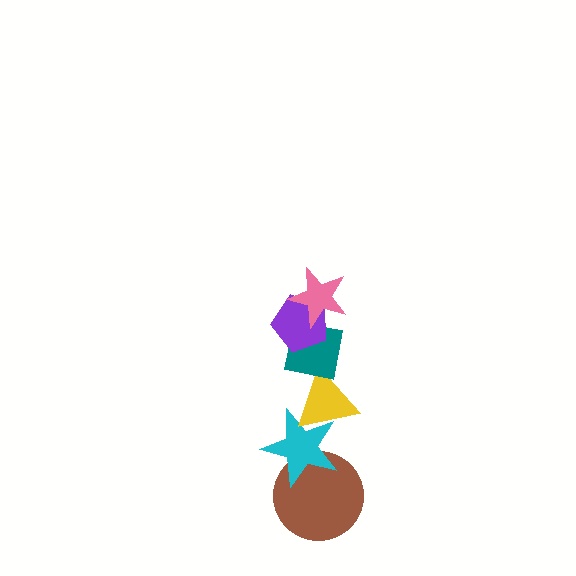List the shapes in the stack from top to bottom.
From top to bottom: the pink star, the purple pentagon, the teal square, the yellow triangle, the cyan star, the brown circle.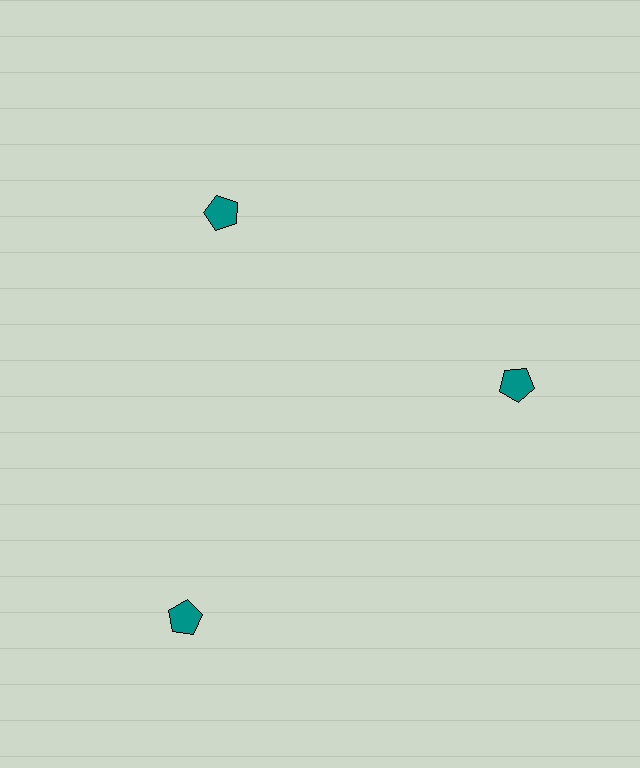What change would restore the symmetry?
The symmetry would be restored by moving it inward, back onto the ring so that all 3 pentagons sit at equal angles and equal distance from the center.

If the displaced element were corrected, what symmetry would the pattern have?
It would have 3-fold rotational symmetry — the pattern would map onto itself every 120 degrees.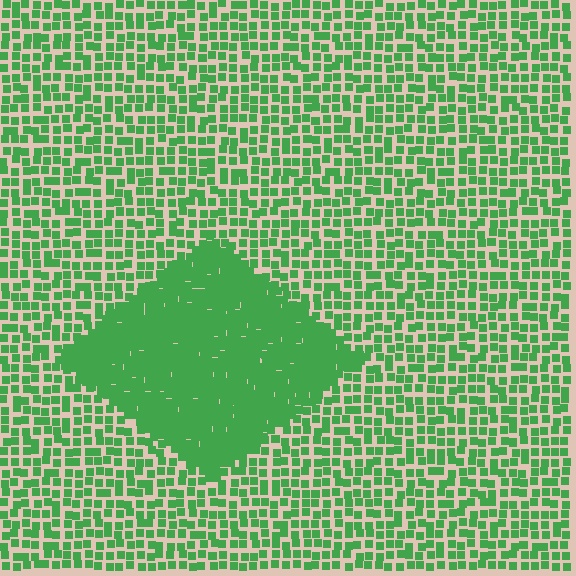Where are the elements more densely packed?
The elements are more densely packed inside the diamond boundary.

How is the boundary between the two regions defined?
The boundary is defined by a change in element density (approximately 2.3x ratio). All elements are the same color, size, and shape.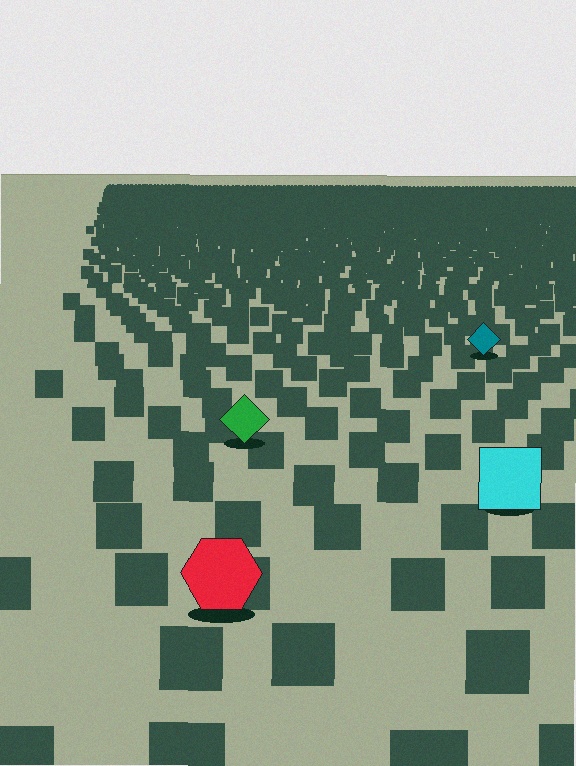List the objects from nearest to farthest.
From nearest to farthest: the red hexagon, the cyan square, the green diamond, the teal diamond.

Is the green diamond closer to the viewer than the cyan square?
No. The cyan square is closer — you can tell from the texture gradient: the ground texture is coarser near it.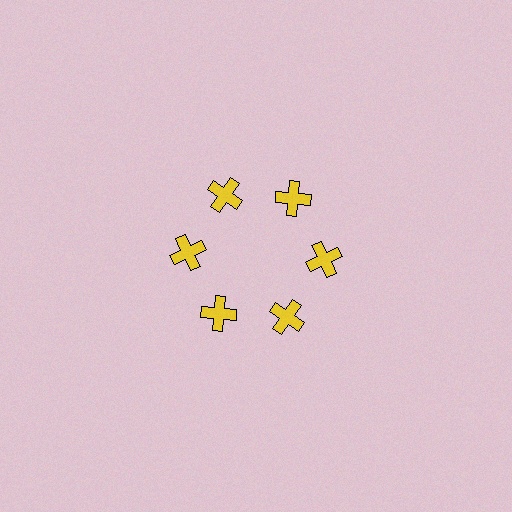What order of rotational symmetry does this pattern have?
This pattern has 6-fold rotational symmetry.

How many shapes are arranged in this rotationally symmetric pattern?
There are 6 shapes, arranged in 6 groups of 1.